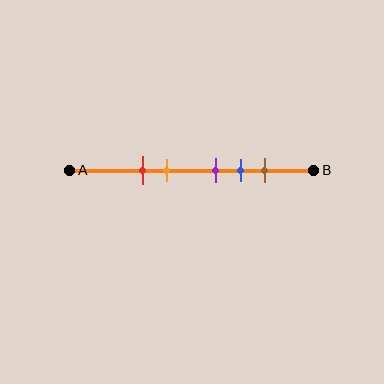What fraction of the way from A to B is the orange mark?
The orange mark is approximately 40% (0.4) of the way from A to B.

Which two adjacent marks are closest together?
The purple and blue marks are the closest adjacent pair.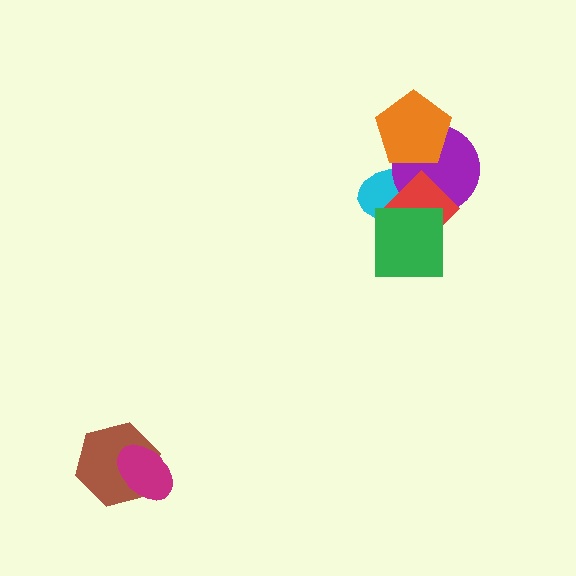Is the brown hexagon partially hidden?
Yes, it is partially covered by another shape.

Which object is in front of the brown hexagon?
The magenta ellipse is in front of the brown hexagon.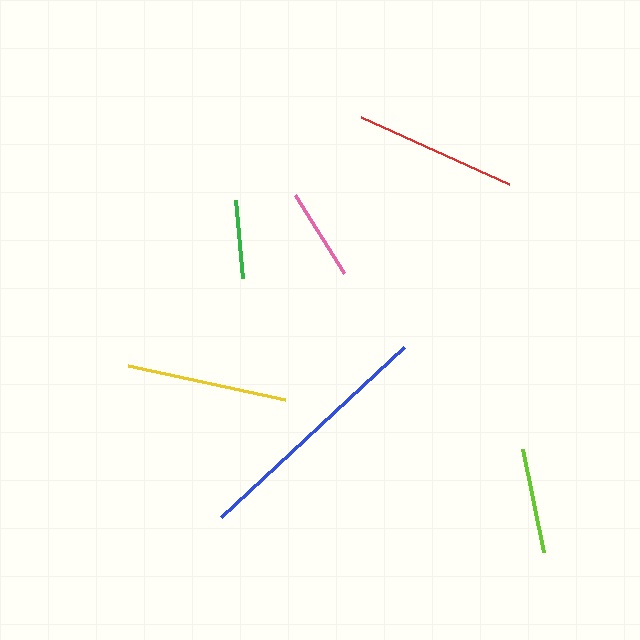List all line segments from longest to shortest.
From longest to shortest: blue, red, yellow, lime, pink, green.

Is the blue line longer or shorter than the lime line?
The blue line is longer than the lime line.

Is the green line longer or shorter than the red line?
The red line is longer than the green line.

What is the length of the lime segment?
The lime segment is approximately 104 pixels long.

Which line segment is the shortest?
The green line is the shortest at approximately 78 pixels.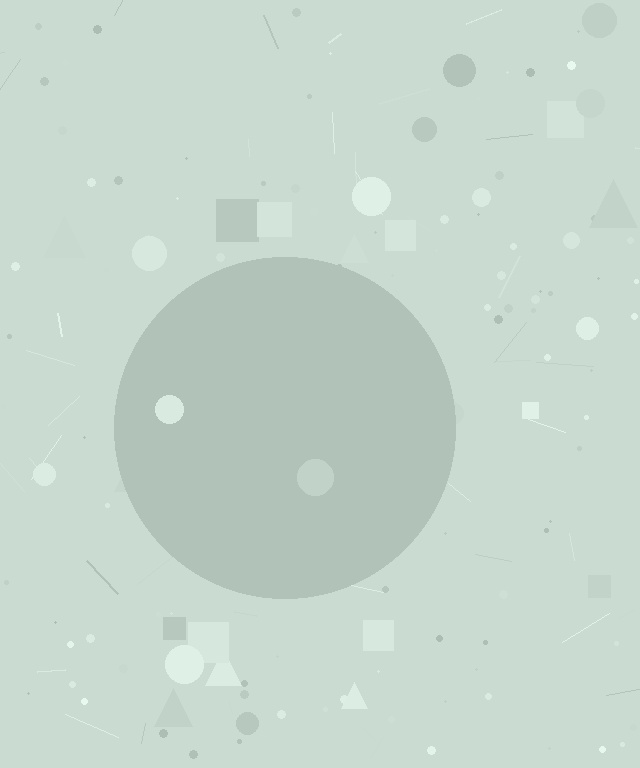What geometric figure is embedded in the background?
A circle is embedded in the background.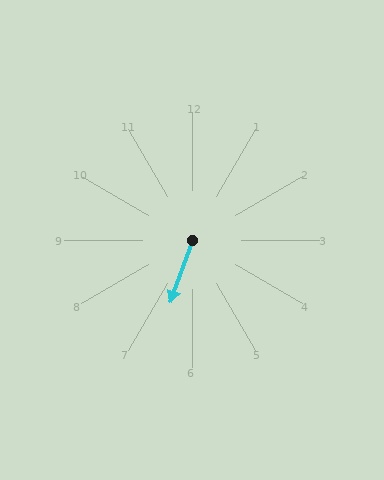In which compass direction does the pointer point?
South.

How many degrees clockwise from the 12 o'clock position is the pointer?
Approximately 199 degrees.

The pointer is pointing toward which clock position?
Roughly 7 o'clock.